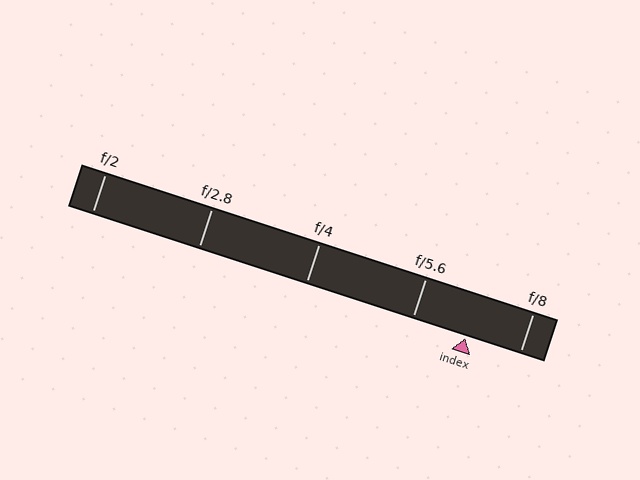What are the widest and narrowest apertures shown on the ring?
The widest aperture shown is f/2 and the narrowest is f/8.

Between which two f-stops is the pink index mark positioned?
The index mark is between f/5.6 and f/8.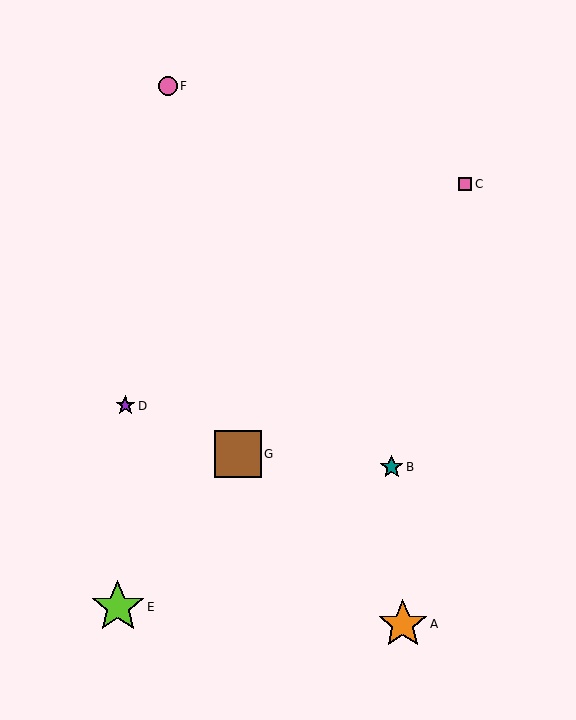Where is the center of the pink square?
The center of the pink square is at (465, 184).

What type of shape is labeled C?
Shape C is a pink square.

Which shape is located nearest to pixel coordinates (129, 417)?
The purple star (labeled D) at (125, 406) is nearest to that location.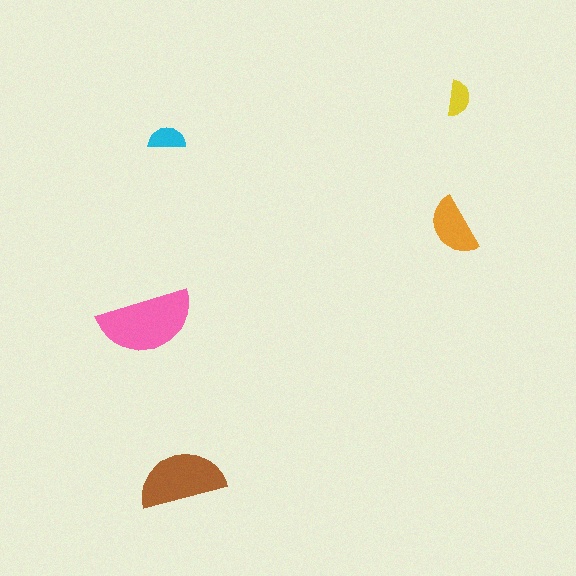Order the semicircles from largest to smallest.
the pink one, the brown one, the orange one, the cyan one, the yellow one.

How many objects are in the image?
There are 5 objects in the image.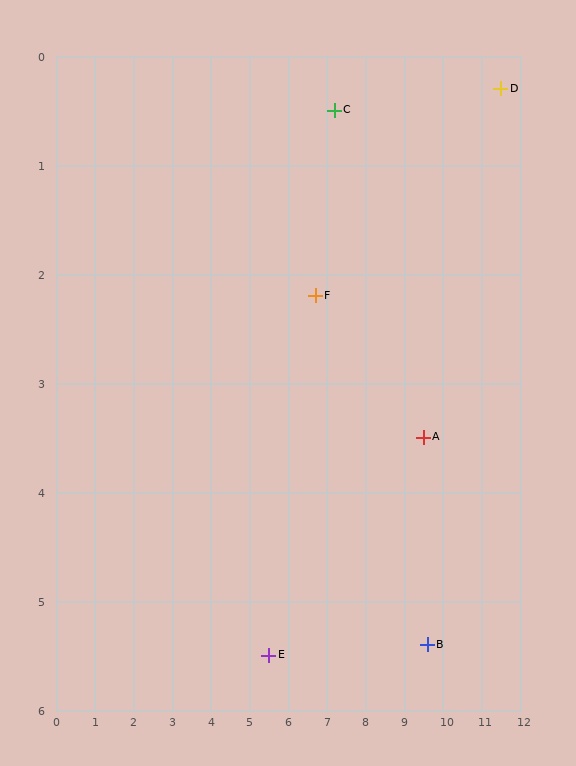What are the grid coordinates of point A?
Point A is at approximately (9.5, 3.5).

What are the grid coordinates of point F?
Point F is at approximately (6.7, 2.2).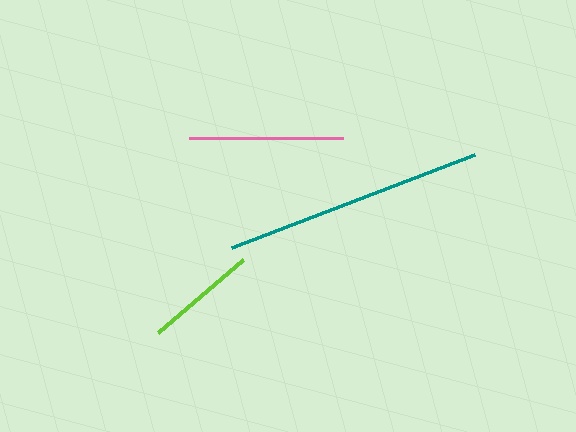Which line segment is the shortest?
The lime line is the shortest at approximately 112 pixels.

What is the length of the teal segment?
The teal segment is approximately 260 pixels long.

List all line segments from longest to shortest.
From longest to shortest: teal, pink, lime.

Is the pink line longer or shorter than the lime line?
The pink line is longer than the lime line.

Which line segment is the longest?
The teal line is the longest at approximately 260 pixels.